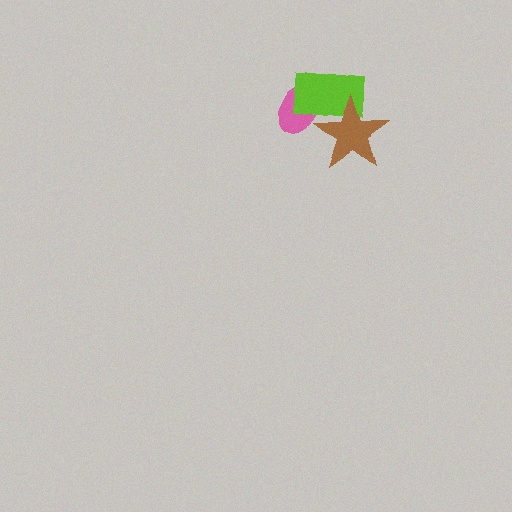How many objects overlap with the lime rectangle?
2 objects overlap with the lime rectangle.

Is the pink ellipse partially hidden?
Yes, it is partially covered by another shape.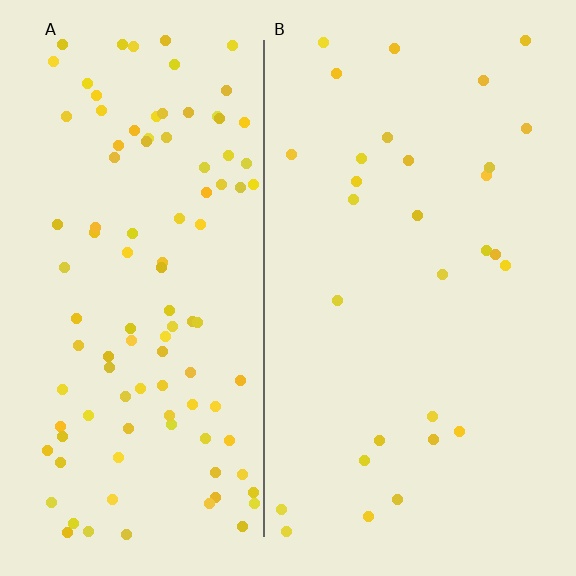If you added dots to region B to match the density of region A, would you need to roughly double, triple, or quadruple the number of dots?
Approximately quadruple.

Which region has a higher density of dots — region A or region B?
A (the left).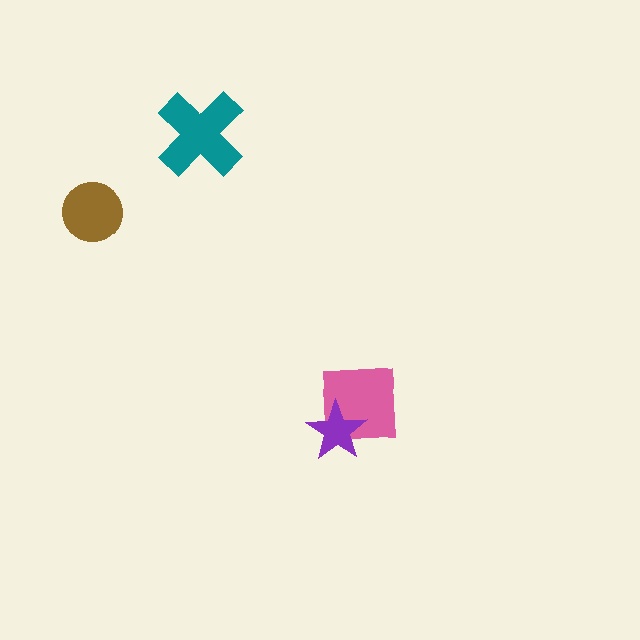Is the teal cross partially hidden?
No, no other shape covers it.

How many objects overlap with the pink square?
1 object overlaps with the pink square.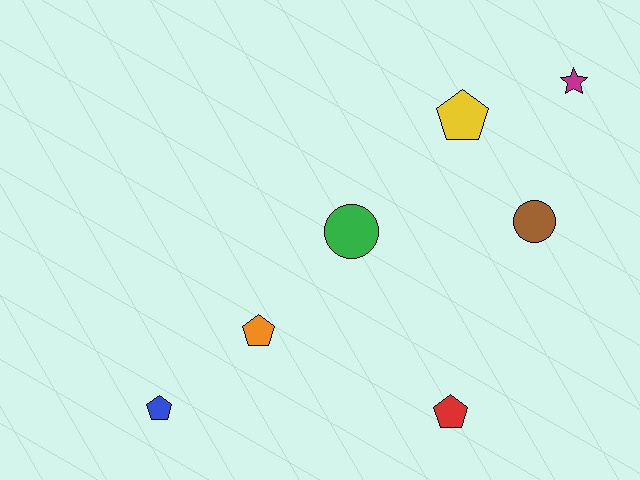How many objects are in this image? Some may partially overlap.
There are 7 objects.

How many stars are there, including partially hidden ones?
There is 1 star.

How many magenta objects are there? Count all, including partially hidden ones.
There is 1 magenta object.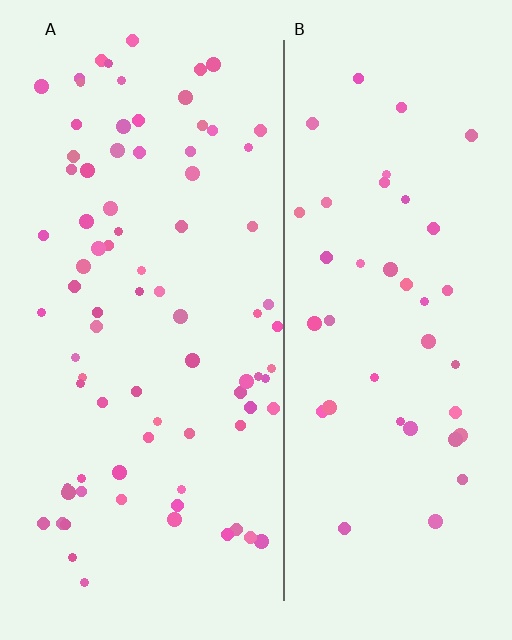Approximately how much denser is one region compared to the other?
Approximately 2.0× — region A over region B.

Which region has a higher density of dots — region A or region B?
A (the left).